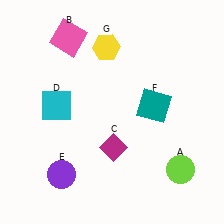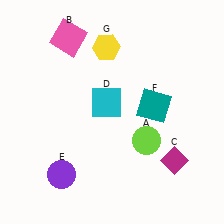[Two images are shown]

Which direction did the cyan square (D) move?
The cyan square (D) moved right.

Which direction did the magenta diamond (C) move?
The magenta diamond (C) moved right.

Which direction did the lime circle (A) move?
The lime circle (A) moved left.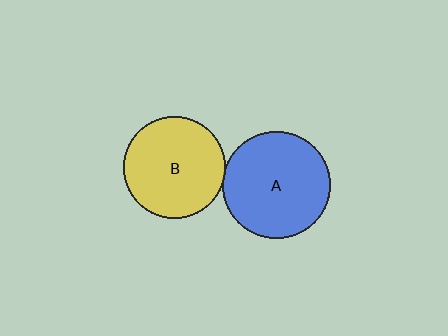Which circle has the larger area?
Circle A (blue).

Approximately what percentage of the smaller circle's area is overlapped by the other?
Approximately 5%.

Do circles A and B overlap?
Yes.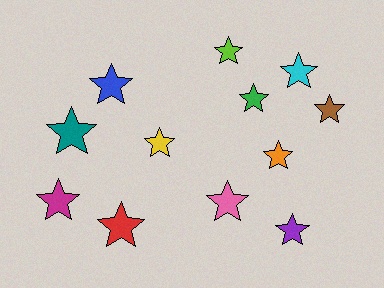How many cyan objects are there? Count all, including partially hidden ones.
There is 1 cyan object.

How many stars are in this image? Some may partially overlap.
There are 12 stars.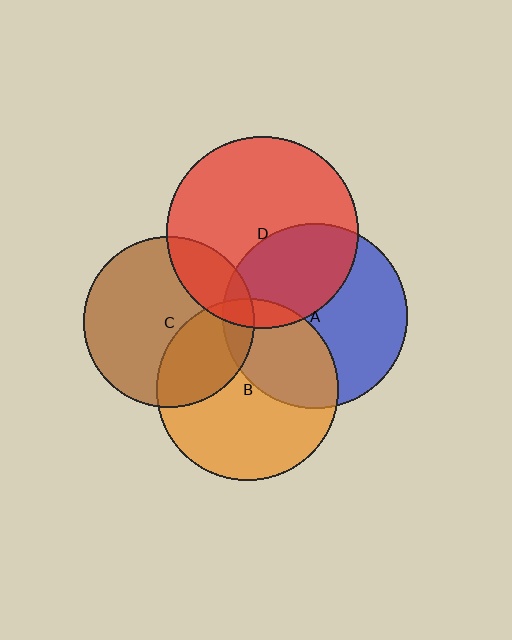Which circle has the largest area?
Circle D (red).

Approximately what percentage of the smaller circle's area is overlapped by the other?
Approximately 30%.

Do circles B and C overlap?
Yes.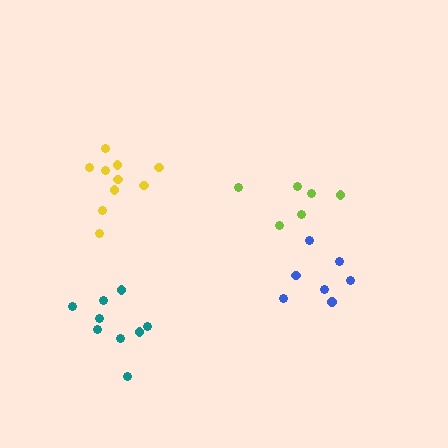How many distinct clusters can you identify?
There are 4 distinct clusters.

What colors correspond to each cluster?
The clusters are colored: lime, blue, yellow, teal.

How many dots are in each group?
Group 1: 6 dots, Group 2: 7 dots, Group 3: 10 dots, Group 4: 9 dots (32 total).